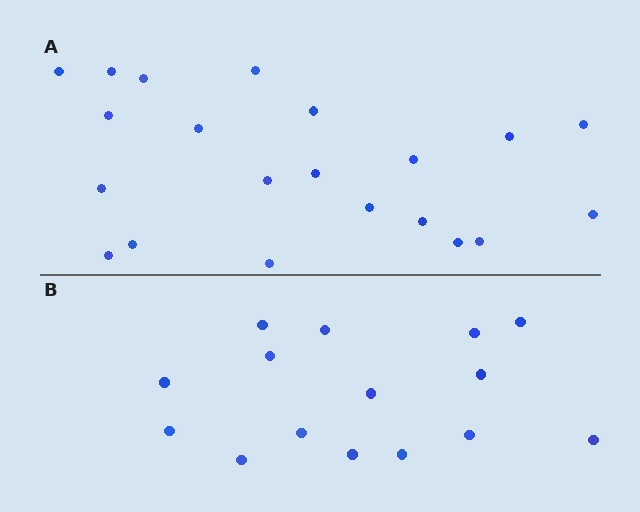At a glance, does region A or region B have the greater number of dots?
Region A (the top region) has more dots.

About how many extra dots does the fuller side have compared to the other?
Region A has about 6 more dots than region B.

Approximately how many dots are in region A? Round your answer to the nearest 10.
About 20 dots. (The exact count is 21, which rounds to 20.)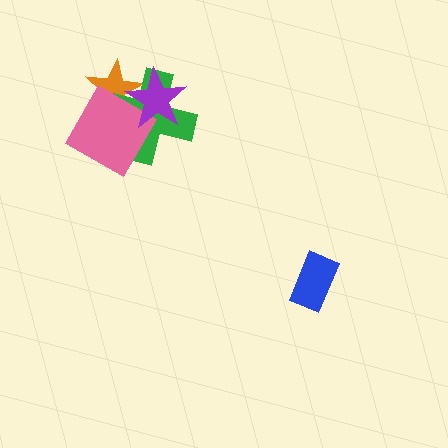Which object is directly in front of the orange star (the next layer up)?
The green cross is directly in front of the orange star.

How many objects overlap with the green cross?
3 objects overlap with the green cross.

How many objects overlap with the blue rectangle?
0 objects overlap with the blue rectangle.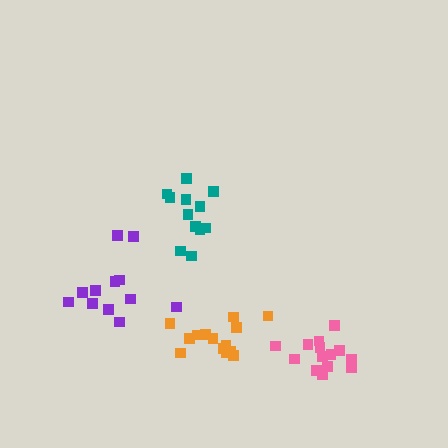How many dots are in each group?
Group 1: 12 dots, Group 2: 12 dots, Group 3: 14 dots, Group 4: 14 dots (52 total).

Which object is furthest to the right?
The pink cluster is rightmost.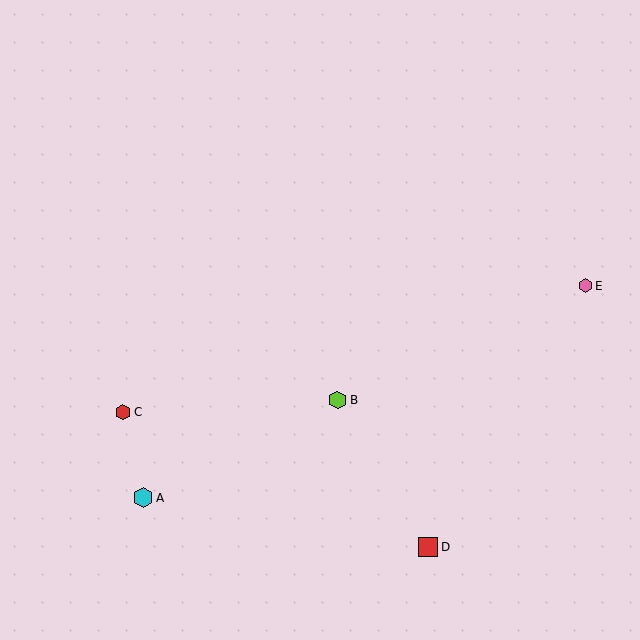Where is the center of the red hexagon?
The center of the red hexagon is at (123, 412).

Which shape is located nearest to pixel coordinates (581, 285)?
The pink hexagon (labeled E) at (585, 286) is nearest to that location.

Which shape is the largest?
The red square (labeled D) is the largest.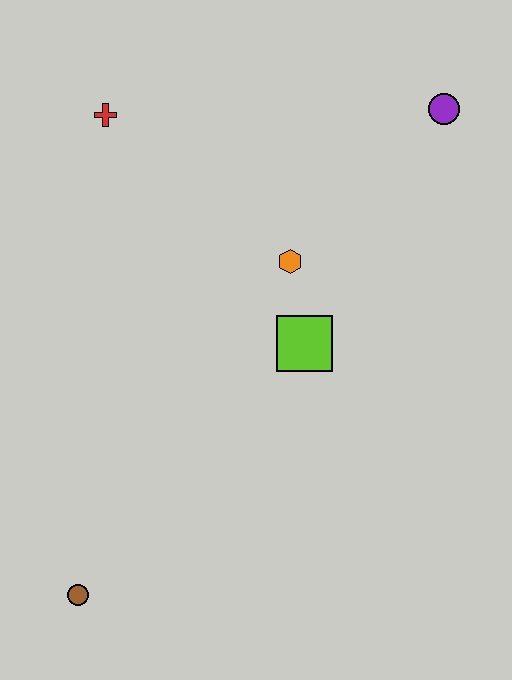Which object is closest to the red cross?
The orange hexagon is closest to the red cross.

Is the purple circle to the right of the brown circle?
Yes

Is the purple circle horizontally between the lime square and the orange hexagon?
No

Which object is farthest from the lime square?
The brown circle is farthest from the lime square.